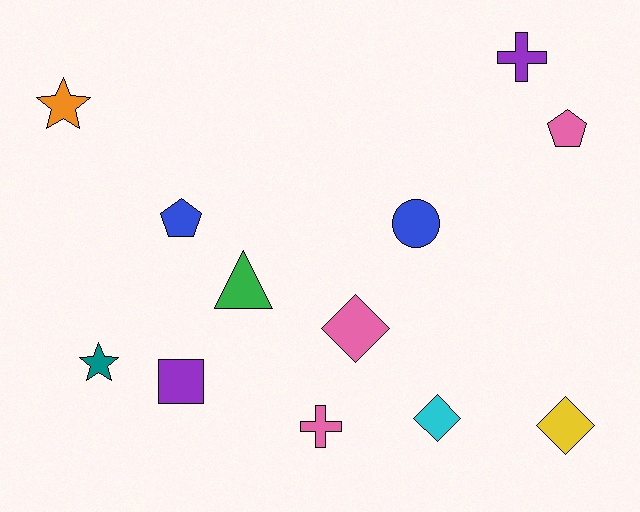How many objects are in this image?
There are 12 objects.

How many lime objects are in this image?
There are no lime objects.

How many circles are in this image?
There is 1 circle.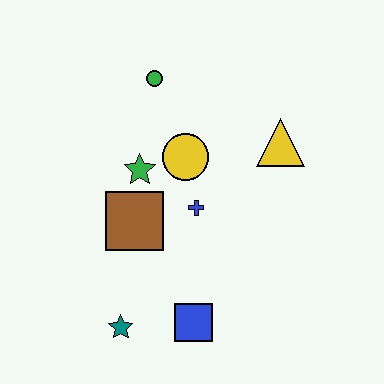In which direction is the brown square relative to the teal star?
The brown square is above the teal star.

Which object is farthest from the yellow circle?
The teal star is farthest from the yellow circle.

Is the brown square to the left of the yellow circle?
Yes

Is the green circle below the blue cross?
No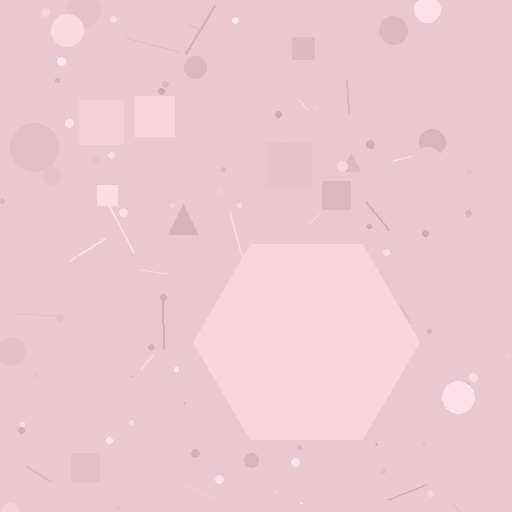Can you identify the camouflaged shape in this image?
The camouflaged shape is a hexagon.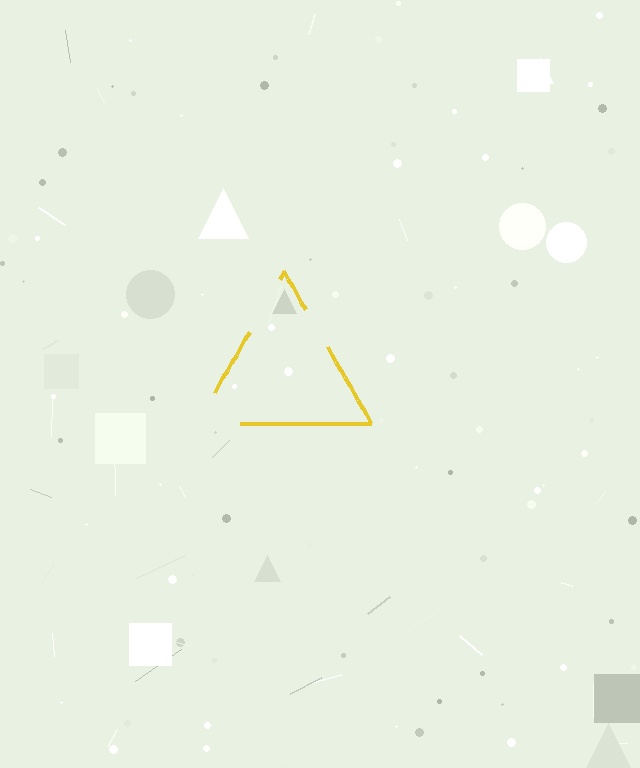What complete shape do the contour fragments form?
The contour fragments form a triangle.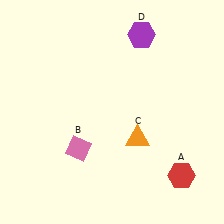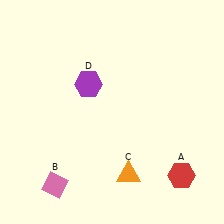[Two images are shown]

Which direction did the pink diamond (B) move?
The pink diamond (B) moved down.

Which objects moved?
The objects that moved are: the pink diamond (B), the orange triangle (C), the purple hexagon (D).